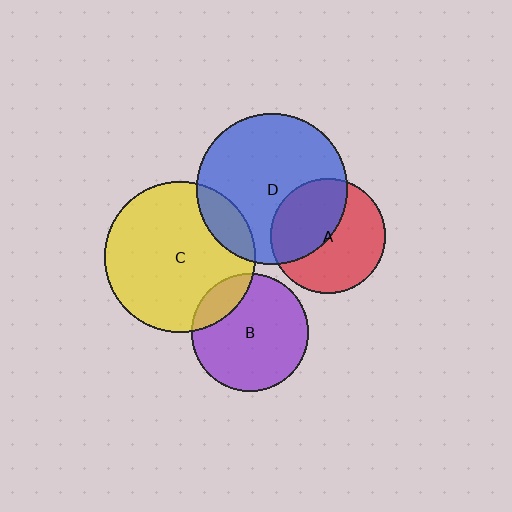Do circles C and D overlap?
Yes.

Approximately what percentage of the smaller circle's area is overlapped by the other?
Approximately 15%.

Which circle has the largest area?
Circle D (blue).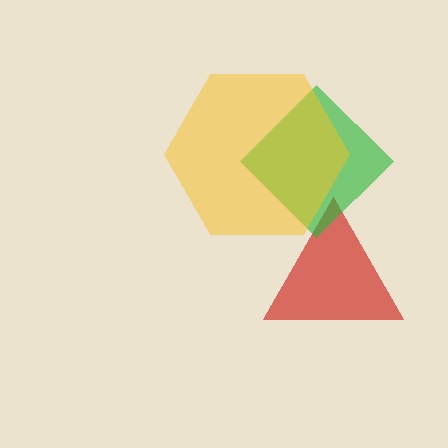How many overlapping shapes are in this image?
There are 3 overlapping shapes in the image.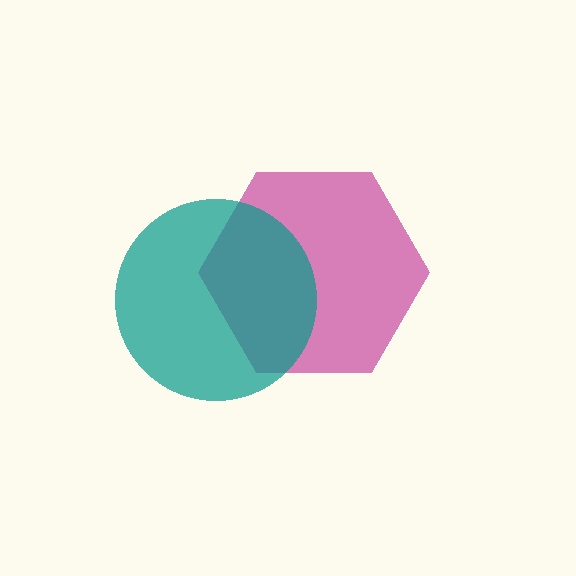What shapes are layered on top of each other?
The layered shapes are: a magenta hexagon, a teal circle.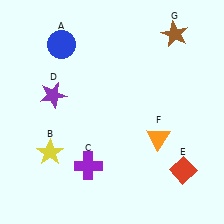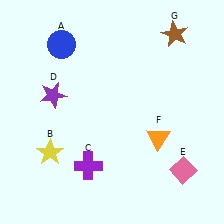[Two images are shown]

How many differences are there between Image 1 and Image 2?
There is 1 difference between the two images.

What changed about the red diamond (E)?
In Image 1, E is red. In Image 2, it changed to pink.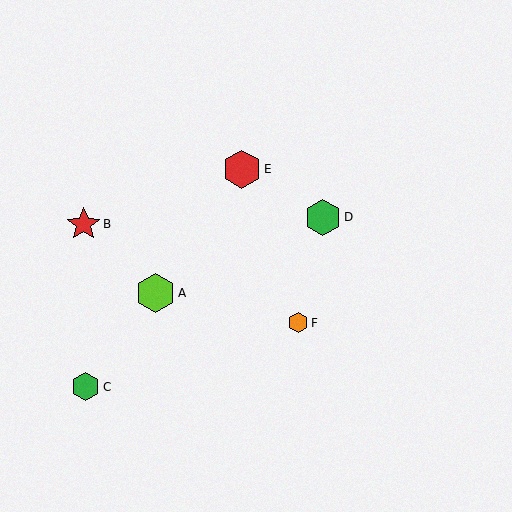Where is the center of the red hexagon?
The center of the red hexagon is at (242, 169).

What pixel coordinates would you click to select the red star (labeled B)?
Click at (84, 224) to select the red star B.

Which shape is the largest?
The lime hexagon (labeled A) is the largest.